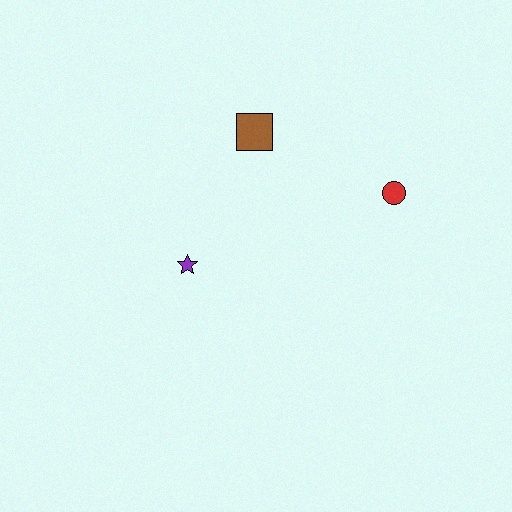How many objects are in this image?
There are 3 objects.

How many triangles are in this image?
There are no triangles.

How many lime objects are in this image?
There are no lime objects.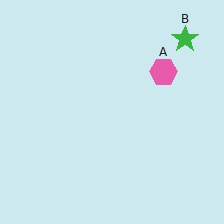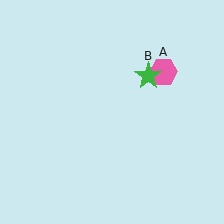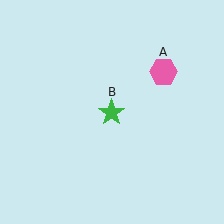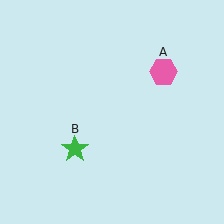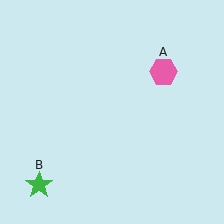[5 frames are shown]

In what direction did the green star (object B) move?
The green star (object B) moved down and to the left.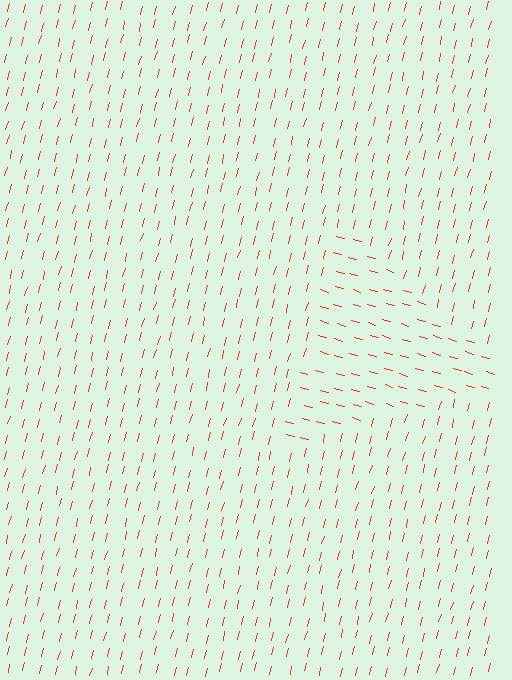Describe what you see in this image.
The image is filled with small red line segments. A triangle region in the image has lines oriented differently from the surrounding lines, creating a visible texture boundary.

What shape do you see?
I see a triangle.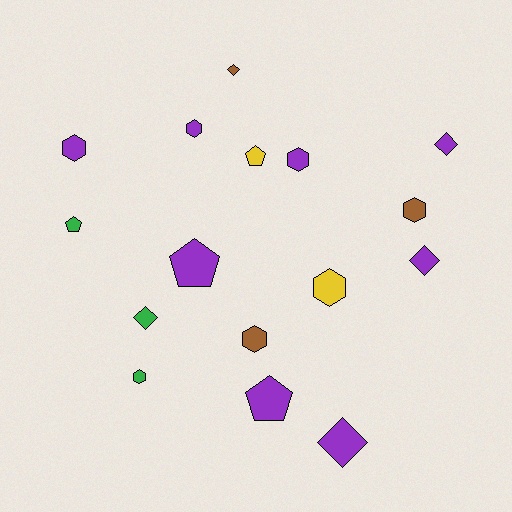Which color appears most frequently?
Purple, with 8 objects.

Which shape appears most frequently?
Hexagon, with 7 objects.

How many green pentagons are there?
There is 1 green pentagon.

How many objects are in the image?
There are 16 objects.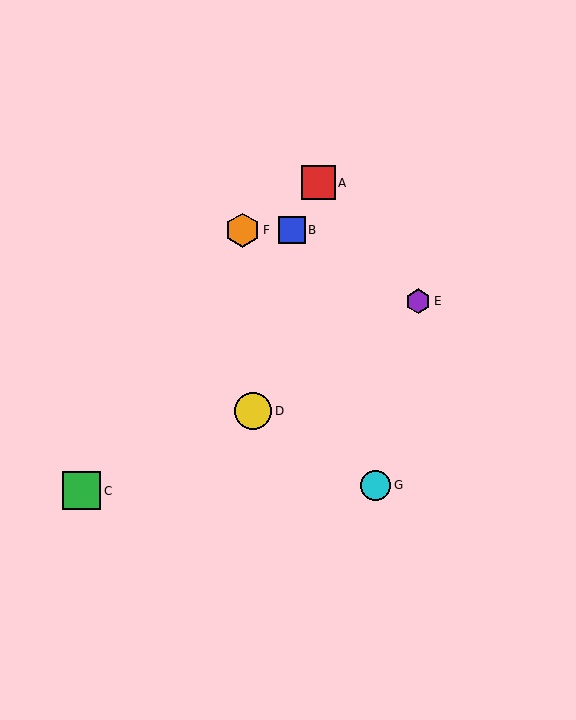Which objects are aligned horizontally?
Objects B, F are aligned horizontally.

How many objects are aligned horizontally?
2 objects (B, F) are aligned horizontally.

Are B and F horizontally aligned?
Yes, both are at y≈230.